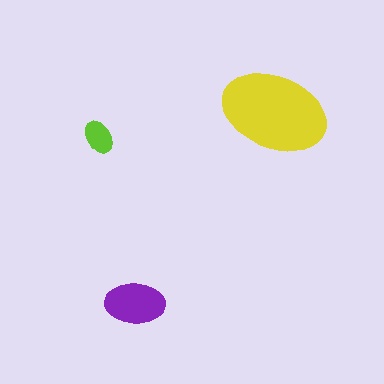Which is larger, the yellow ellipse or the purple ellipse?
The yellow one.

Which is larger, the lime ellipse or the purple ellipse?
The purple one.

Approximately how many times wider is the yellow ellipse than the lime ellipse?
About 3 times wider.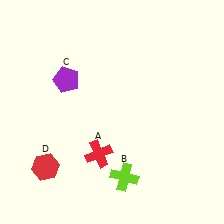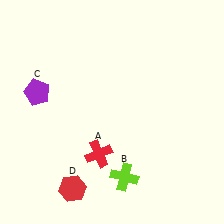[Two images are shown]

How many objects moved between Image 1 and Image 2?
2 objects moved between the two images.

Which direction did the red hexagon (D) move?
The red hexagon (D) moved right.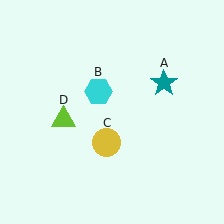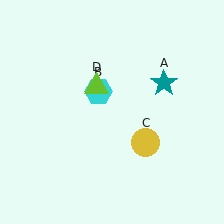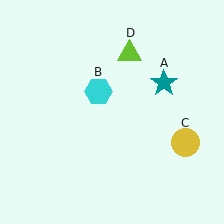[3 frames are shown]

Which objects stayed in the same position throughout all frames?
Teal star (object A) and cyan hexagon (object B) remained stationary.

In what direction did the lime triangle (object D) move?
The lime triangle (object D) moved up and to the right.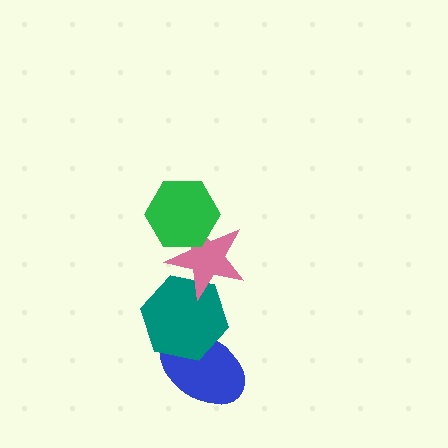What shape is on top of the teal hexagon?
The pink star is on top of the teal hexagon.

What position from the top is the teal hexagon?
The teal hexagon is 3rd from the top.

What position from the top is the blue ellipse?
The blue ellipse is 4th from the top.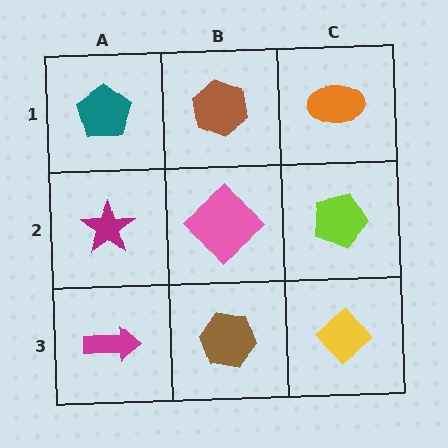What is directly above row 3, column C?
A lime pentagon.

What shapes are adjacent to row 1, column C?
A lime pentagon (row 2, column C), a brown hexagon (row 1, column B).